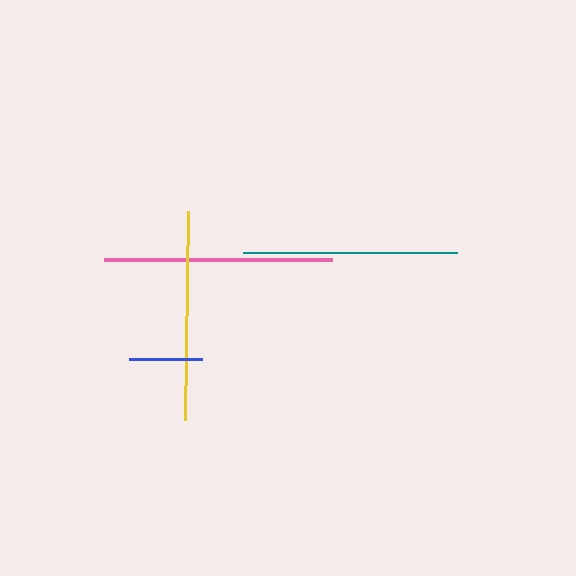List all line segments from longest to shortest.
From longest to shortest: pink, teal, yellow, blue.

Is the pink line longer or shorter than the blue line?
The pink line is longer than the blue line.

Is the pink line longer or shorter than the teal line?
The pink line is longer than the teal line.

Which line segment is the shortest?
The blue line is the shortest at approximately 73 pixels.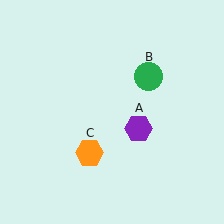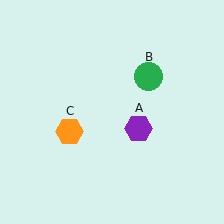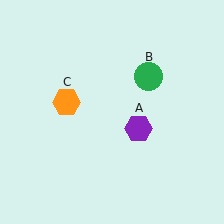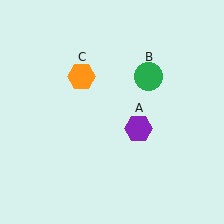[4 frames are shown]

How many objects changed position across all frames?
1 object changed position: orange hexagon (object C).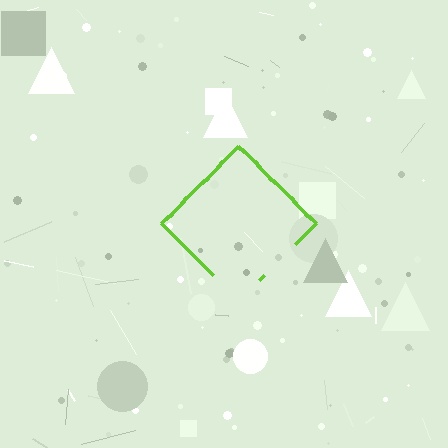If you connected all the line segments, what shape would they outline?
They would outline a diamond.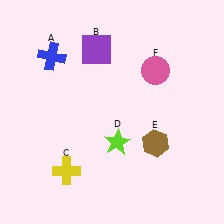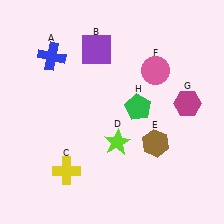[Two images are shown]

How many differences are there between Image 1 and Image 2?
There are 2 differences between the two images.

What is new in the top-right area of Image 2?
A magenta hexagon (G) was added in the top-right area of Image 2.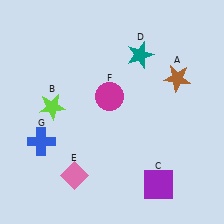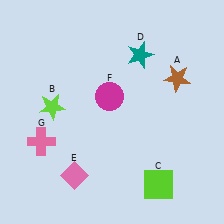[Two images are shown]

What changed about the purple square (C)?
In Image 1, C is purple. In Image 2, it changed to lime.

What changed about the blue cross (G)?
In Image 1, G is blue. In Image 2, it changed to pink.